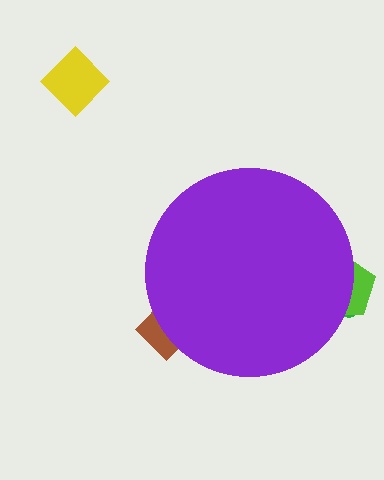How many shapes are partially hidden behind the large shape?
3 shapes are partially hidden.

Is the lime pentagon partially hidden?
Yes, the lime pentagon is partially hidden behind the purple circle.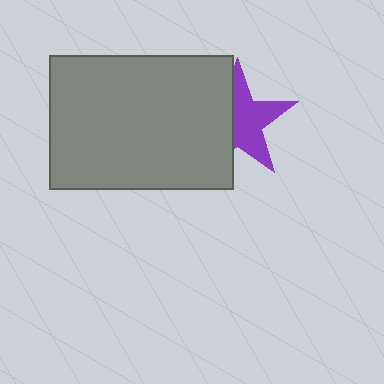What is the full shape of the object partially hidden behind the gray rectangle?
The partially hidden object is a purple star.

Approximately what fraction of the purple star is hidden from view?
Roughly 43% of the purple star is hidden behind the gray rectangle.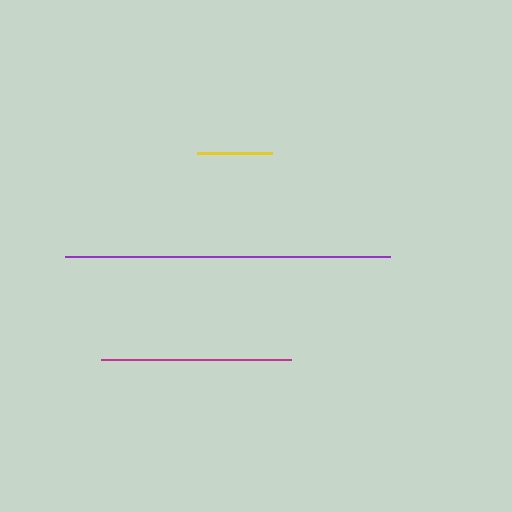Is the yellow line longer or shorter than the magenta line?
The magenta line is longer than the yellow line.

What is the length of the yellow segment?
The yellow segment is approximately 74 pixels long.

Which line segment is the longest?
The purple line is the longest at approximately 325 pixels.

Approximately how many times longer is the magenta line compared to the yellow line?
The magenta line is approximately 2.6 times the length of the yellow line.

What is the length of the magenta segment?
The magenta segment is approximately 190 pixels long.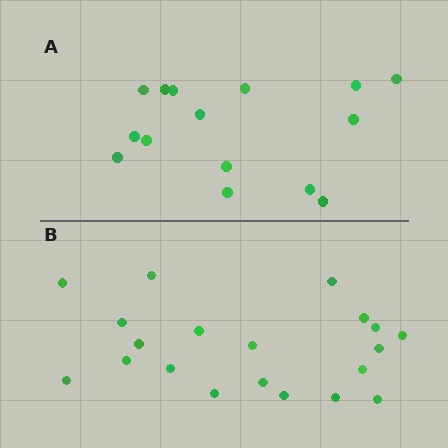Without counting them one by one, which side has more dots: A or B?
Region B (the bottom region) has more dots.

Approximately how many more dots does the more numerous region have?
Region B has about 5 more dots than region A.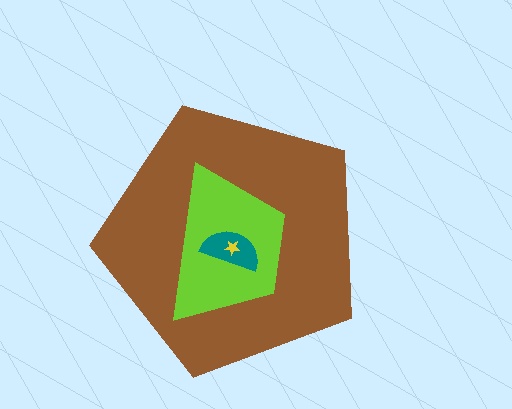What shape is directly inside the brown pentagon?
The lime trapezoid.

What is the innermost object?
The yellow star.